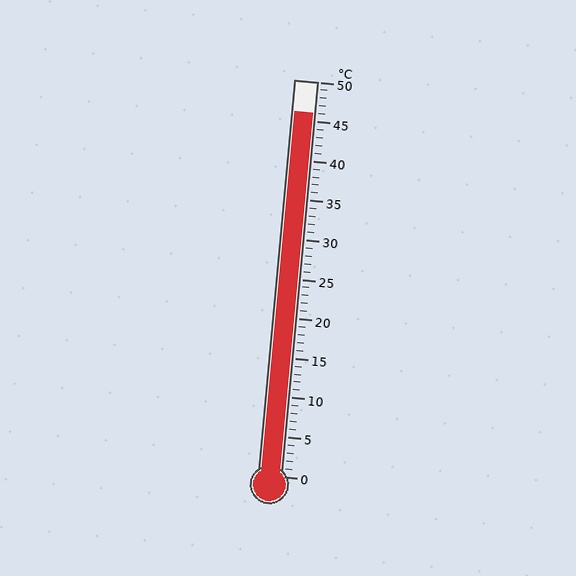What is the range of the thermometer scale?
The thermometer scale ranges from 0°C to 50°C.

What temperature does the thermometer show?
The thermometer shows approximately 46°C.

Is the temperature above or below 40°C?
The temperature is above 40°C.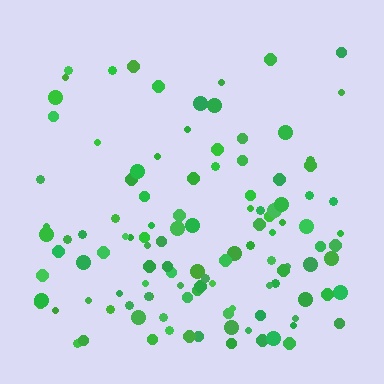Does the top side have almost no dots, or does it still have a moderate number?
Still a moderate number, just noticeably fewer than the bottom.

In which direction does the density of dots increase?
From top to bottom, with the bottom side densest.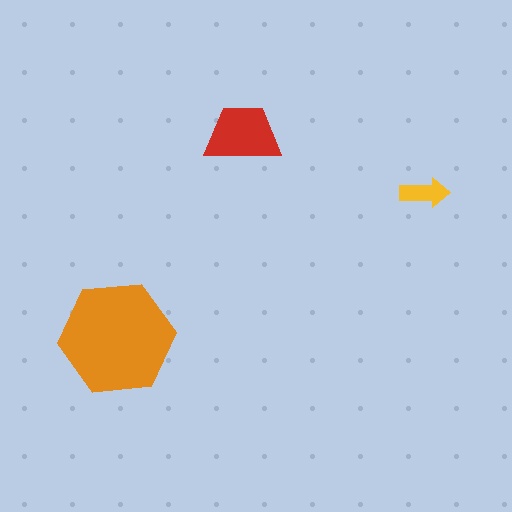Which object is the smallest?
The yellow arrow.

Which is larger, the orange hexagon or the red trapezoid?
The orange hexagon.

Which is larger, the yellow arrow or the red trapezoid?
The red trapezoid.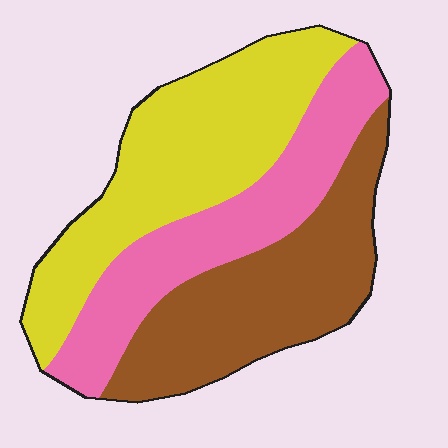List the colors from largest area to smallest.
From largest to smallest: yellow, brown, pink.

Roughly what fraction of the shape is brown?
Brown takes up about one third (1/3) of the shape.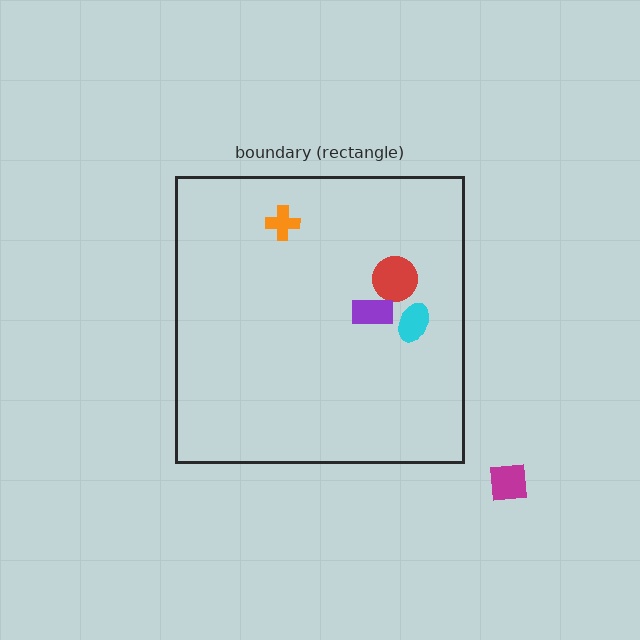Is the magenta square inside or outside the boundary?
Outside.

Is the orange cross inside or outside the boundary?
Inside.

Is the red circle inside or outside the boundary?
Inside.